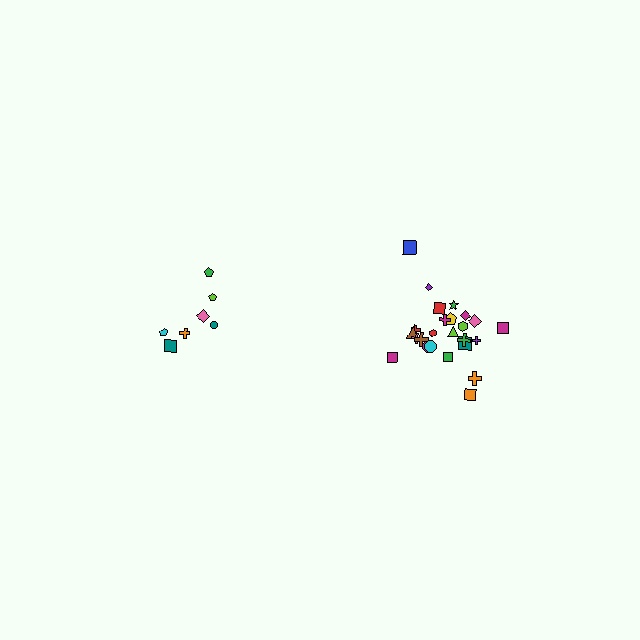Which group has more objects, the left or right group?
The right group.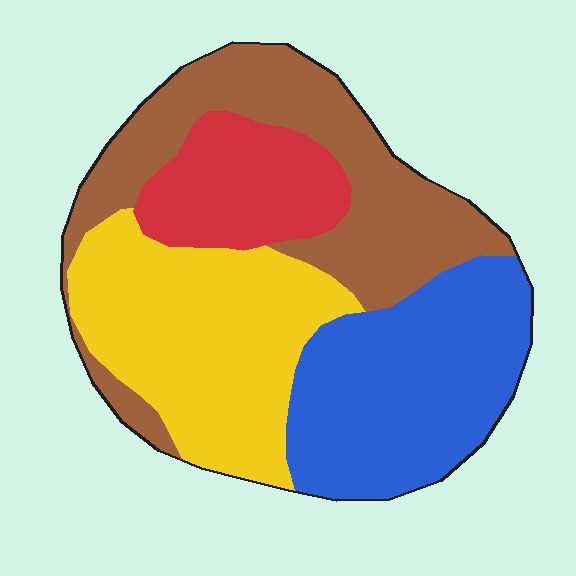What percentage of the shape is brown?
Brown takes up about one quarter (1/4) of the shape.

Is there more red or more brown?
Brown.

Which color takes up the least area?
Red, at roughly 15%.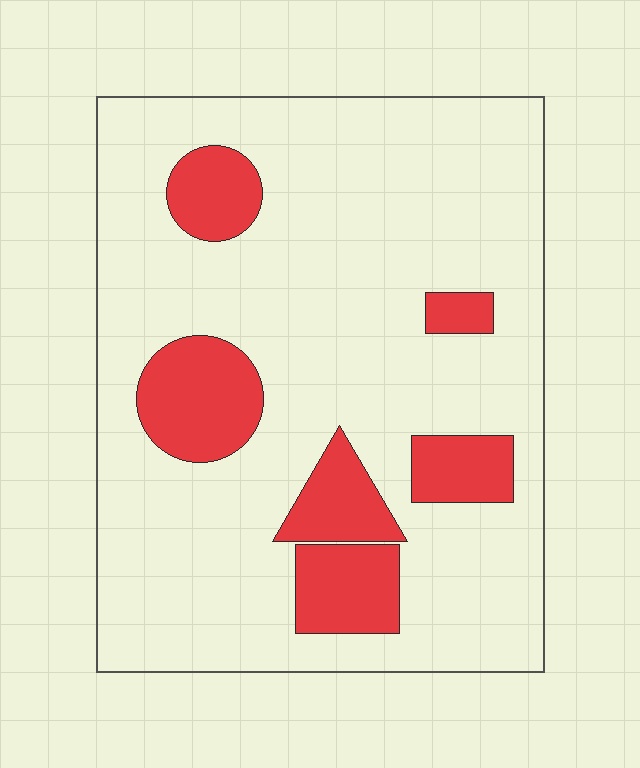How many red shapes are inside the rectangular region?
6.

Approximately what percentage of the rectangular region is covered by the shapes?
Approximately 20%.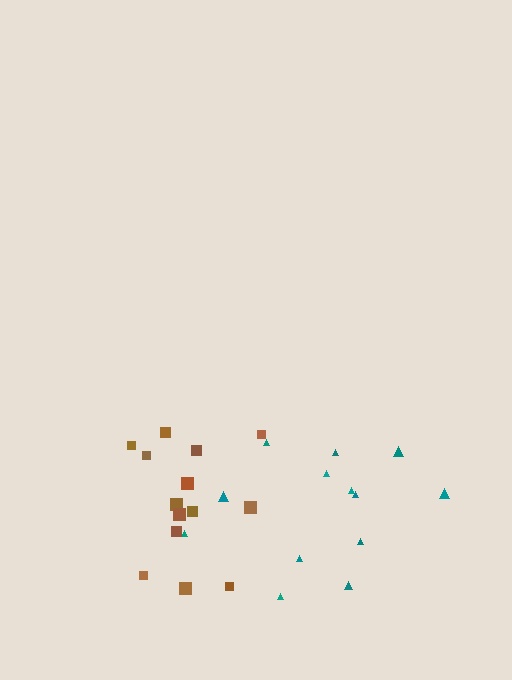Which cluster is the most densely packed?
Brown.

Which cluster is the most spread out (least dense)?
Teal.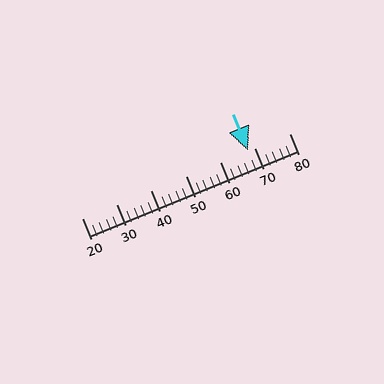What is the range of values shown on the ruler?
The ruler shows values from 20 to 80.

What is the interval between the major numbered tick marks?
The major tick marks are spaced 10 units apart.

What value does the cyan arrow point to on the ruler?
The cyan arrow points to approximately 68.